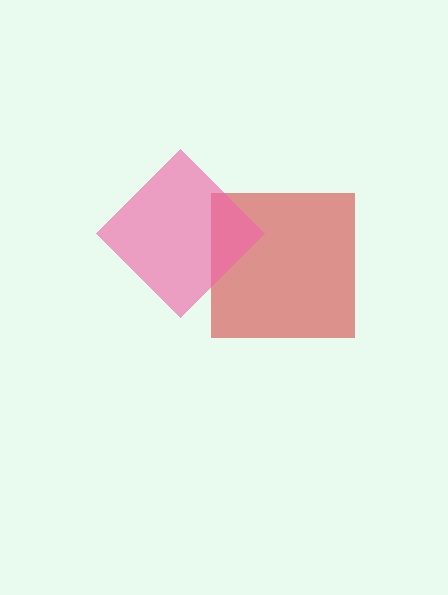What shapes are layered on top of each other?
The layered shapes are: a red square, a pink diamond.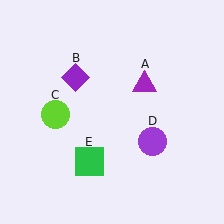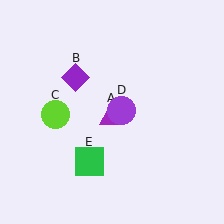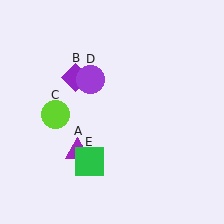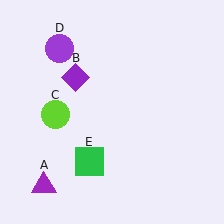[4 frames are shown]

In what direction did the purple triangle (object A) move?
The purple triangle (object A) moved down and to the left.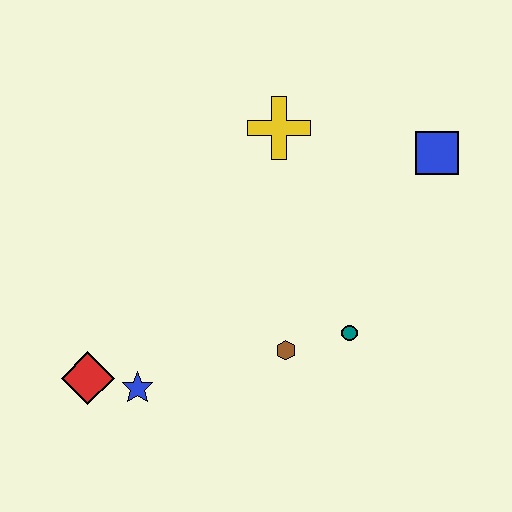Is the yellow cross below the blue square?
No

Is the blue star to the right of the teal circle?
No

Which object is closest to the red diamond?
The blue star is closest to the red diamond.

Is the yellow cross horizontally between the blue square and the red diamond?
Yes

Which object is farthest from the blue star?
The blue square is farthest from the blue star.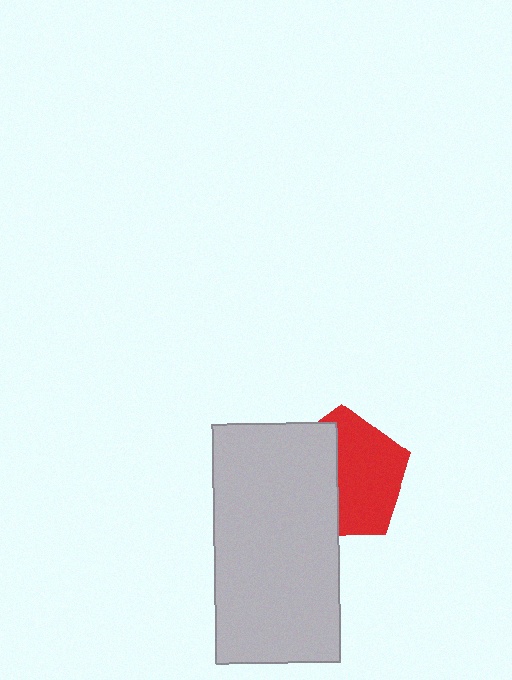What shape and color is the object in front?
The object in front is a light gray rectangle.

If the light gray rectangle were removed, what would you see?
You would see the complete red pentagon.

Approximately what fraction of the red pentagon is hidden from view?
Roughly 44% of the red pentagon is hidden behind the light gray rectangle.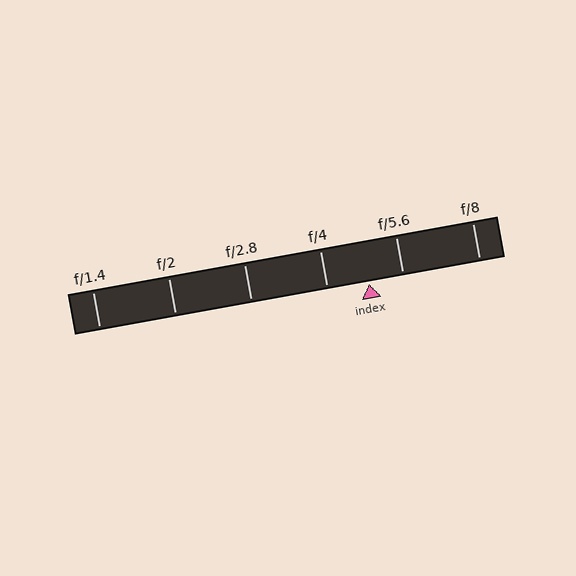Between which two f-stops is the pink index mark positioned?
The index mark is between f/4 and f/5.6.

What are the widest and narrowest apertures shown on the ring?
The widest aperture shown is f/1.4 and the narrowest is f/8.